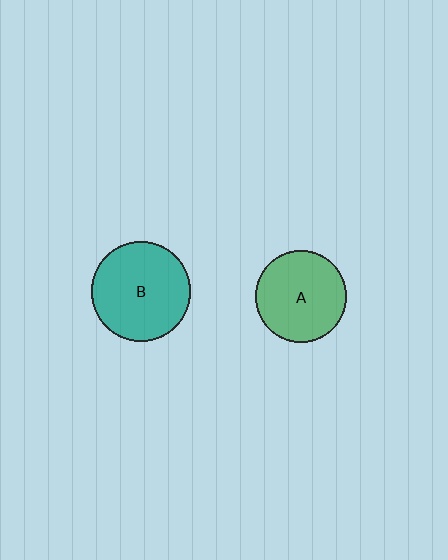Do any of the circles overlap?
No, none of the circles overlap.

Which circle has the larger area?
Circle B (teal).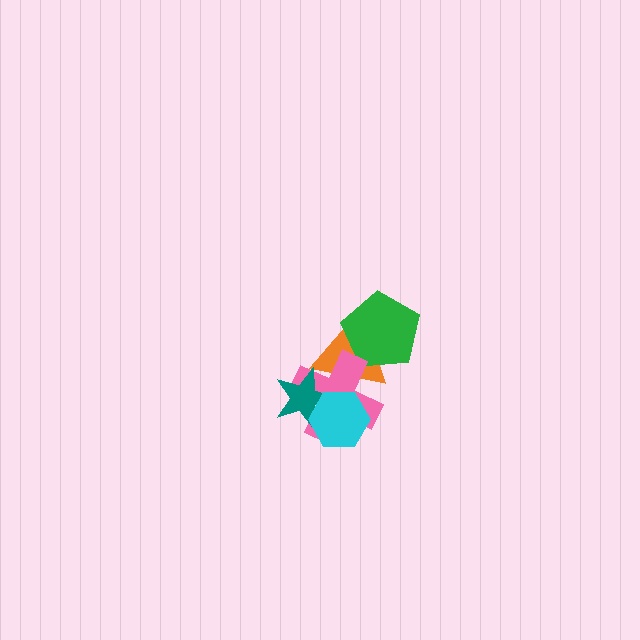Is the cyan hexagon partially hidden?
No, no other shape covers it.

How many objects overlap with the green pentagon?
1 object overlaps with the green pentagon.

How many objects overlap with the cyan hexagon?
3 objects overlap with the cyan hexagon.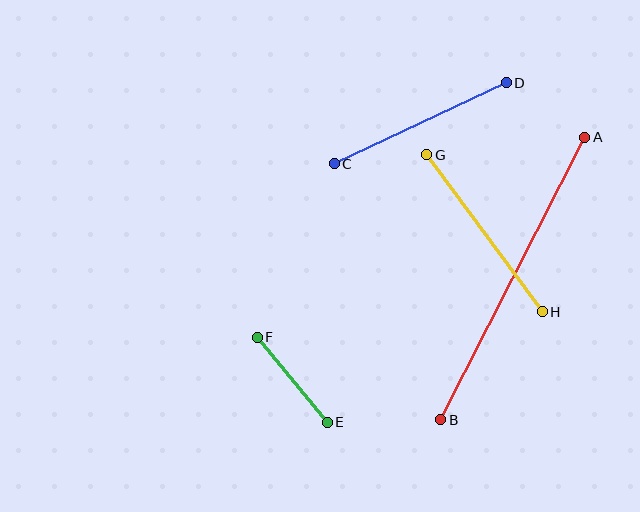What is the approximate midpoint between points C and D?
The midpoint is at approximately (420, 123) pixels.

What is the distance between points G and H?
The distance is approximately 195 pixels.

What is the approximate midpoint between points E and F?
The midpoint is at approximately (292, 380) pixels.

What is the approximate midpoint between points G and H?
The midpoint is at approximately (485, 233) pixels.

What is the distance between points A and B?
The distance is approximately 317 pixels.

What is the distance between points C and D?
The distance is approximately 190 pixels.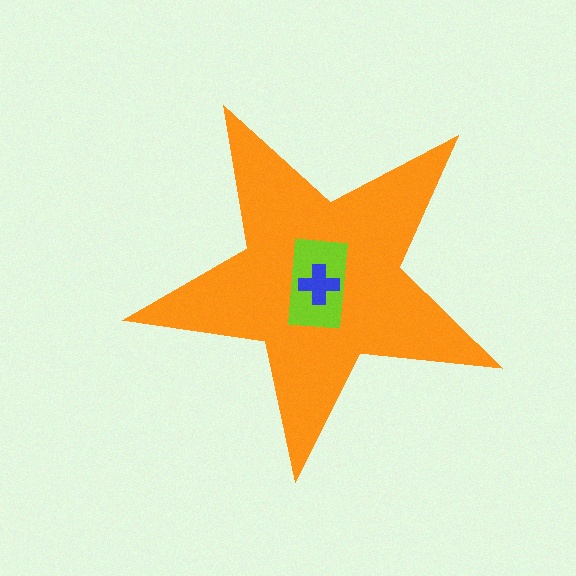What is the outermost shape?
The orange star.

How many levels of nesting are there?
3.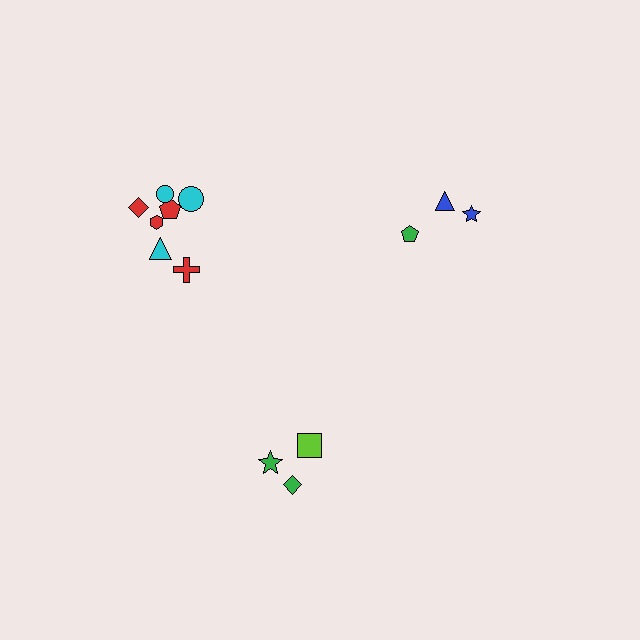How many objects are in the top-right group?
There are 3 objects.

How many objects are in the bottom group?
There are 3 objects.